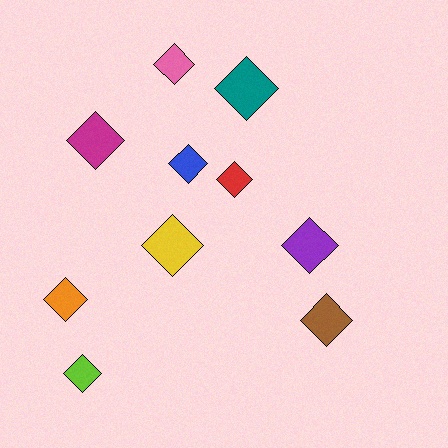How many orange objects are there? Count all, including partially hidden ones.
There is 1 orange object.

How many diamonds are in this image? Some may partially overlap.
There are 10 diamonds.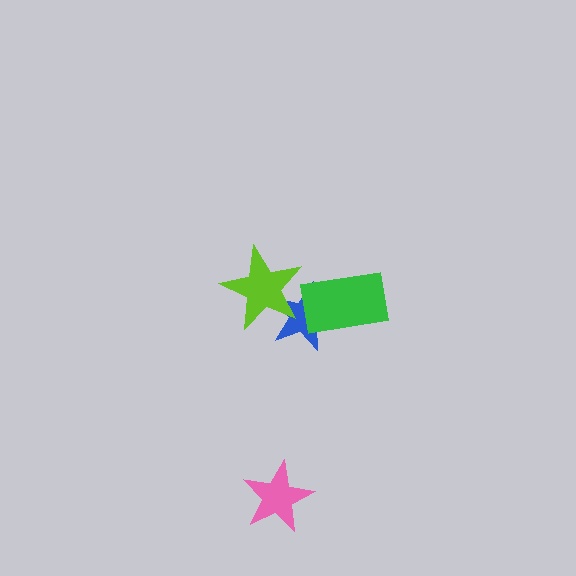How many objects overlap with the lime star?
1 object overlaps with the lime star.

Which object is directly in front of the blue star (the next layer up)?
The lime star is directly in front of the blue star.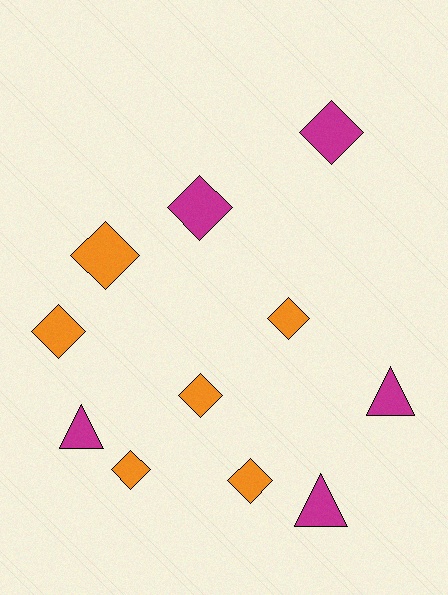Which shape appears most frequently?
Diamond, with 8 objects.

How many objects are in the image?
There are 11 objects.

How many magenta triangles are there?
There are 3 magenta triangles.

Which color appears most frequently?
Orange, with 6 objects.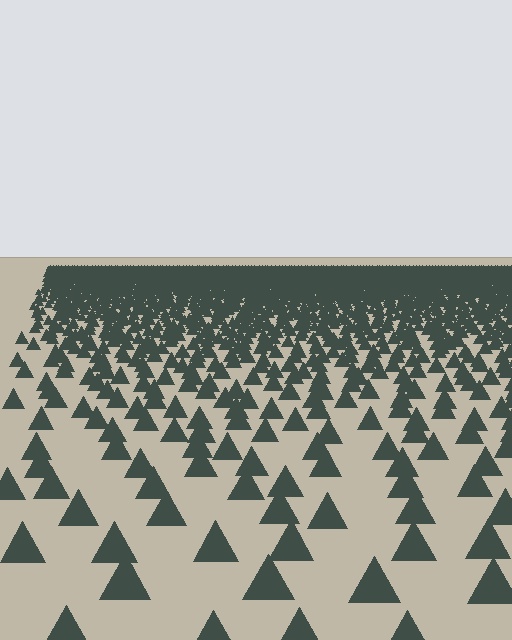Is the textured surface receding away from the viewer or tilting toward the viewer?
The surface is receding away from the viewer. Texture elements get smaller and denser toward the top.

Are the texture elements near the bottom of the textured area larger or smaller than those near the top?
Larger. Near the bottom, elements are closer to the viewer and appear at a bigger on-screen size.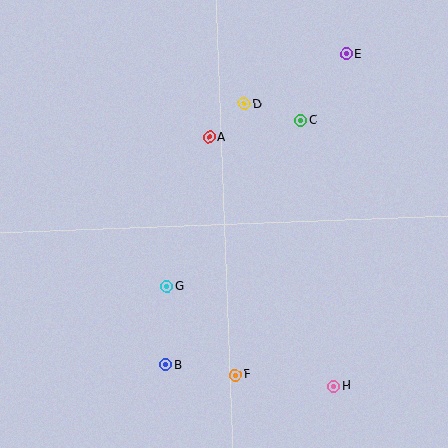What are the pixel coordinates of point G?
Point G is at (167, 287).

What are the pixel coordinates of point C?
Point C is at (301, 120).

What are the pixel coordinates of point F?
Point F is at (235, 375).